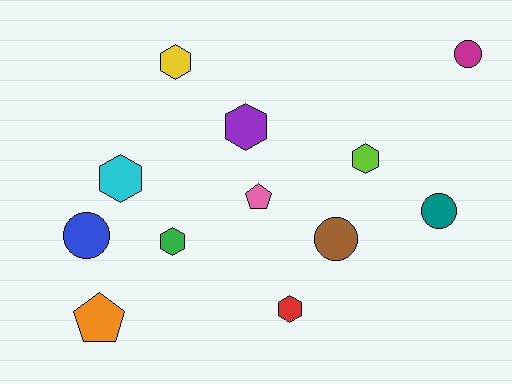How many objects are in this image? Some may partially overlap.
There are 12 objects.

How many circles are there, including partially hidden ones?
There are 4 circles.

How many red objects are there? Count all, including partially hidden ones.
There is 1 red object.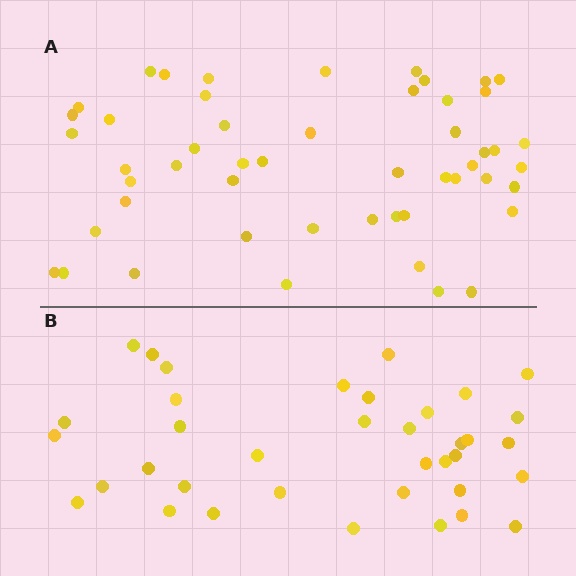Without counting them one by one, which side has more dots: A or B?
Region A (the top region) has more dots.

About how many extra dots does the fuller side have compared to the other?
Region A has approximately 15 more dots than region B.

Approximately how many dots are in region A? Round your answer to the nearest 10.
About 50 dots. (The exact count is 51, which rounds to 50.)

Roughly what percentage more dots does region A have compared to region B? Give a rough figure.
About 40% more.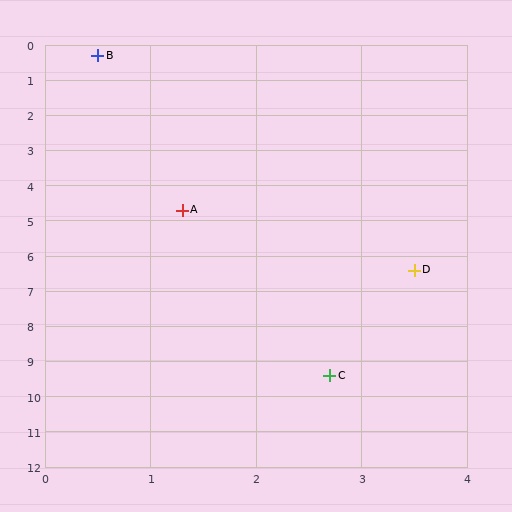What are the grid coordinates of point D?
Point D is at approximately (3.5, 6.4).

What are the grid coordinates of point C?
Point C is at approximately (2.7, 9.4).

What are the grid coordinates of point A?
Point A is at approximately (1.3, 4.7).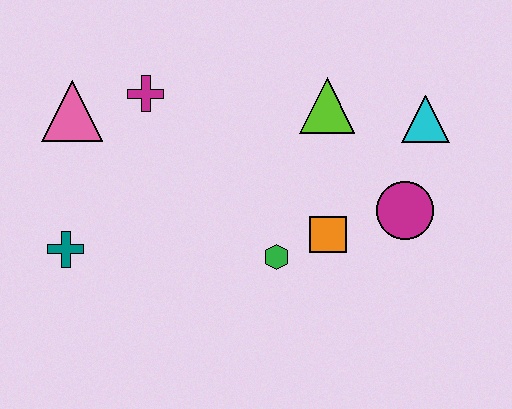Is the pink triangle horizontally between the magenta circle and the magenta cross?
No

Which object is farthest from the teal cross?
The cyan triangle is farthest from the teal cross.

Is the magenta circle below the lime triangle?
Yes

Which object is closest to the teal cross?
The pink triangle is closest to the teal cross.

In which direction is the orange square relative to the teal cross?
The orange square is to the right of the teal cross.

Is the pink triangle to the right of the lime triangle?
No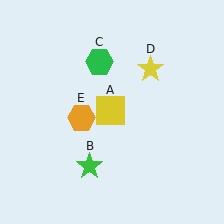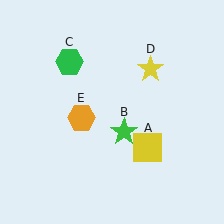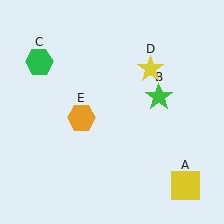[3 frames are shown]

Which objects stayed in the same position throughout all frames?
Yellow star (object D) and orange hexagon (object E) remained stationary.